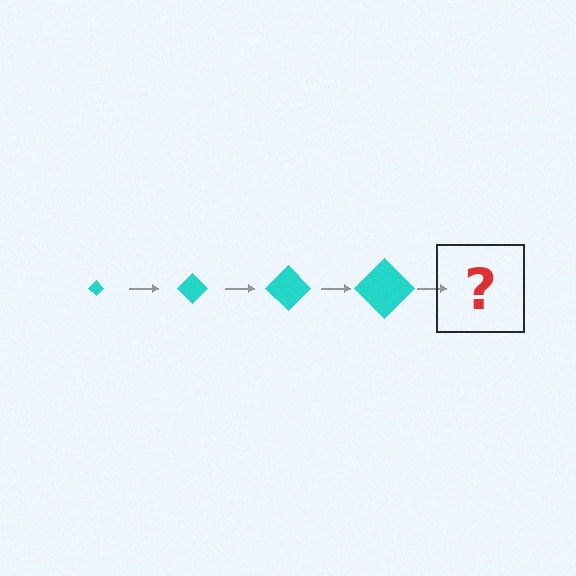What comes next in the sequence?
The next element should be a cyan diamond, larger than the previous one.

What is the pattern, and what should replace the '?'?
The pattern is that the diamond gets progressively larger each step. The '?' should be a cyan diamond, larger than the previous one.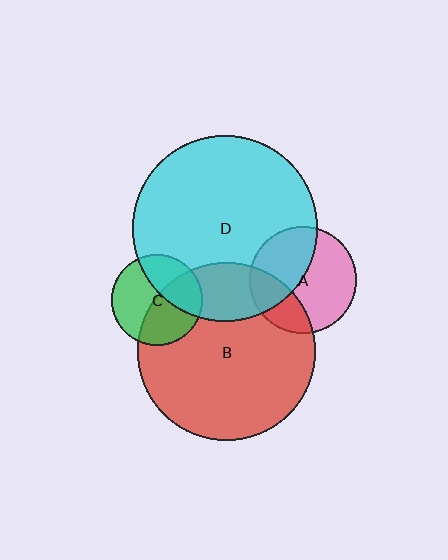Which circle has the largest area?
Circle D (cyan).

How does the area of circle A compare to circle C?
Approximately 1.4 times.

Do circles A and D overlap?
Yes.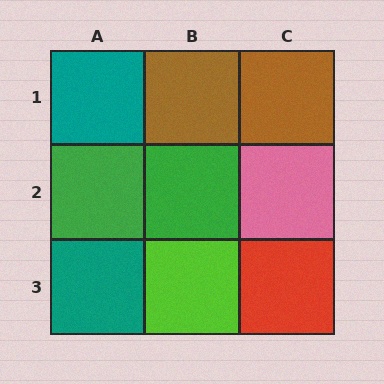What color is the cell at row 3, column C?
Red.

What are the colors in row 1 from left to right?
Teal, brown, brown.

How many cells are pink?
1 cell is pink.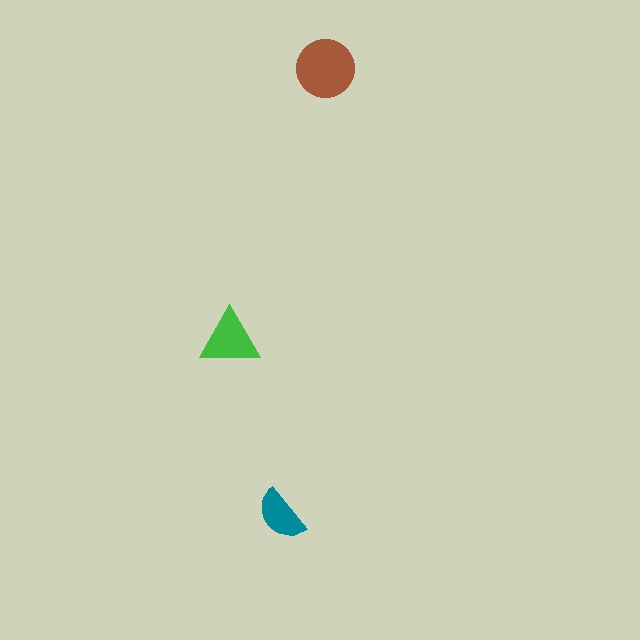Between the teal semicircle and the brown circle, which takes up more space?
The brown circle.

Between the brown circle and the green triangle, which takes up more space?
The brown circle.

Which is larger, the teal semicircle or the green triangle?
The green triangle.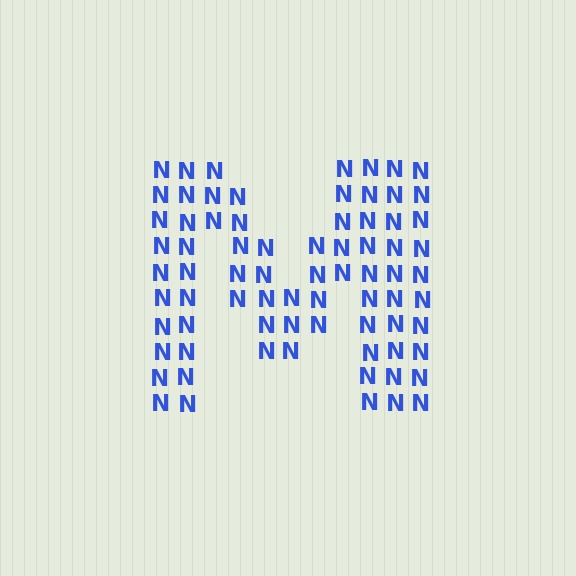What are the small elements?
The small elements are letter N's.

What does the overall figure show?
The overall figure shows the letter M.